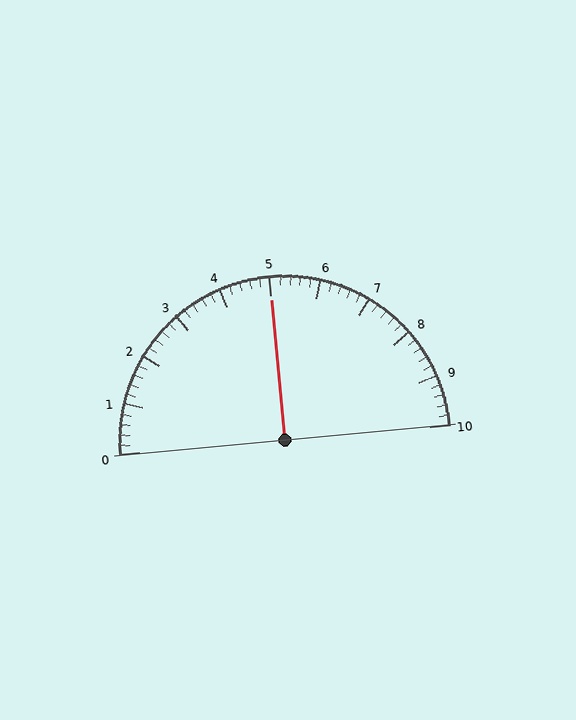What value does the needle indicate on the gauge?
The needle indicates approximately 5.0.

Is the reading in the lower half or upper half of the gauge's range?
The reading is in the upper half of the range (0 to 10).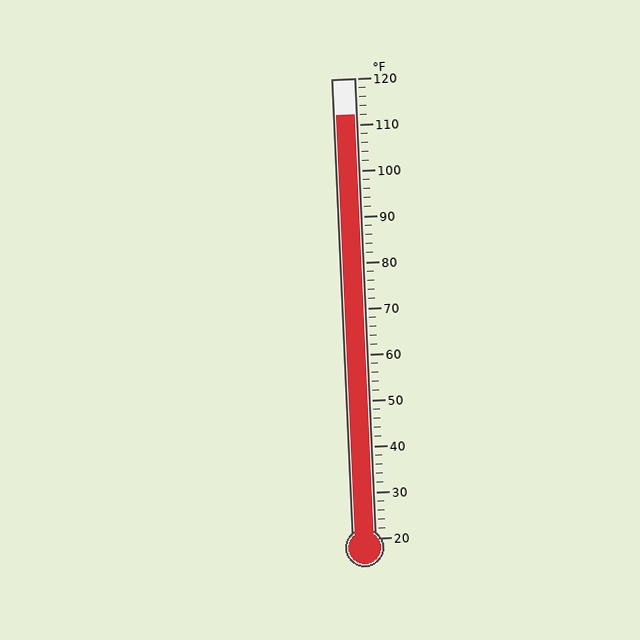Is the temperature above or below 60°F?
The temperature is above 60°F.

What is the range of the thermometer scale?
The thermometer scale ranges from 20°F to 120°F.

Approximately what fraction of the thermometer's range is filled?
The thermometer is filled to approximately 90% of its range.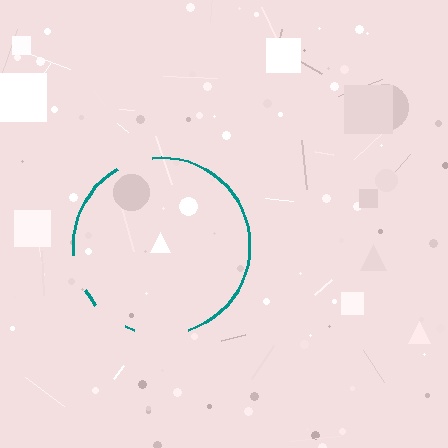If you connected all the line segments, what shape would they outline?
They would outline a circle.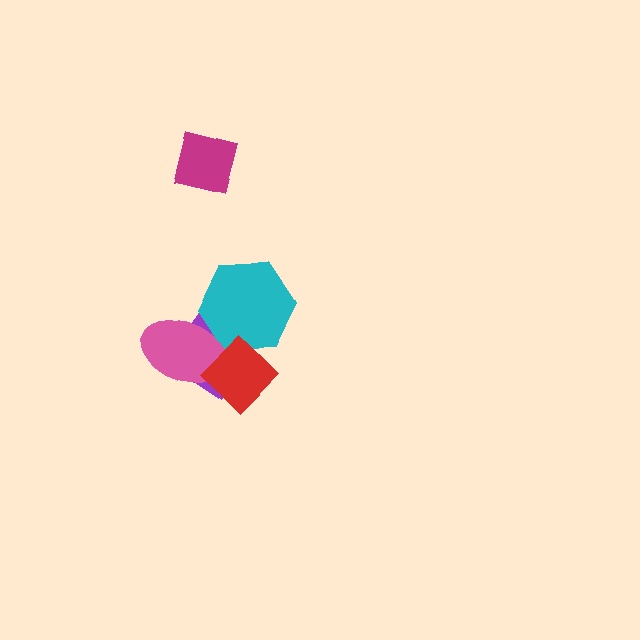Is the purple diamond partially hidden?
Yes, it is partially covered by another shape.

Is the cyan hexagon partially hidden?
Yes, it is partially covered by another shape.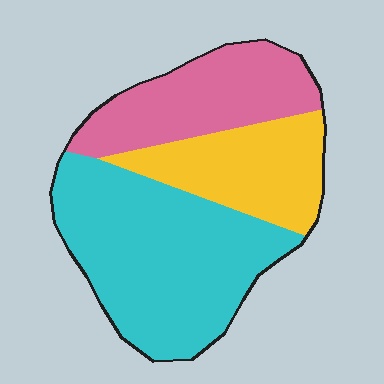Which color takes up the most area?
Cyan, at roughly 50%.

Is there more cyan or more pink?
Cyan.